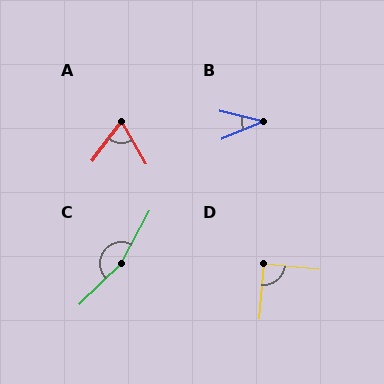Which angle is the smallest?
B, at approximately 37 degrees.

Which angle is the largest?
C, at approximately 163 degrees.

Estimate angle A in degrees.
Approximately 66 degrees.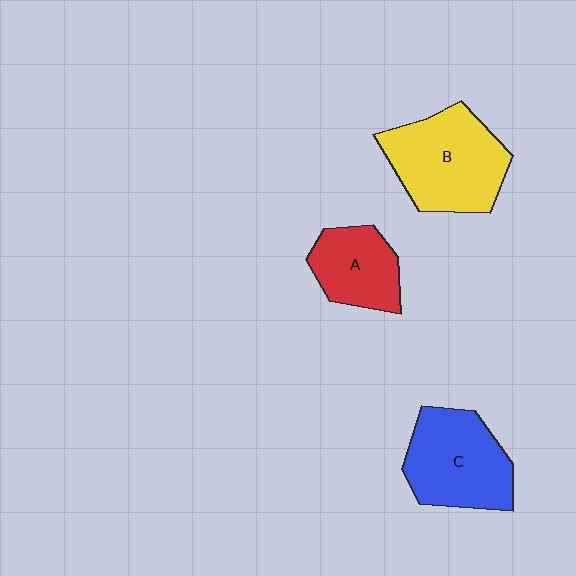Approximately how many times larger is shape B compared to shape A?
Approximately 1.6 times.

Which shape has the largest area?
Shape B (yellow).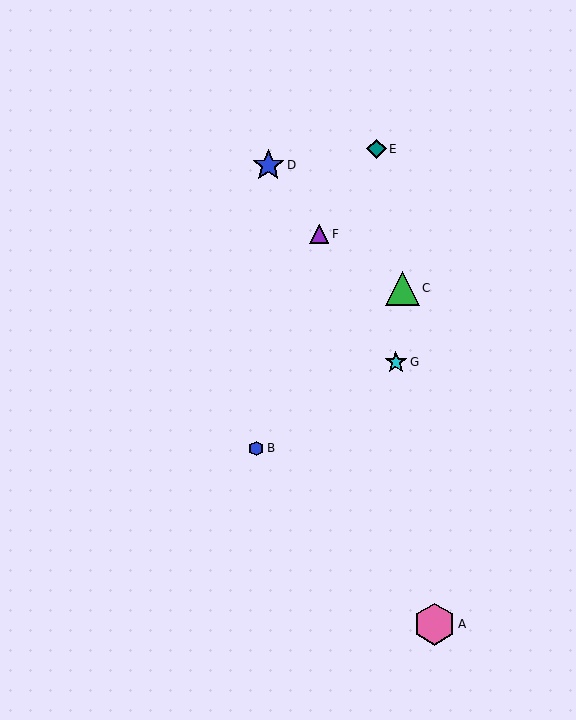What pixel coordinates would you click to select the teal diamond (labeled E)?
Click at (376, 149) to select the teal diamond E.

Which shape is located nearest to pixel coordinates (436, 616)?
The pink hexagon (labeled A) at (434, 624) is nearest to that location.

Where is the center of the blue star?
The center of the blue star is at (268, 165).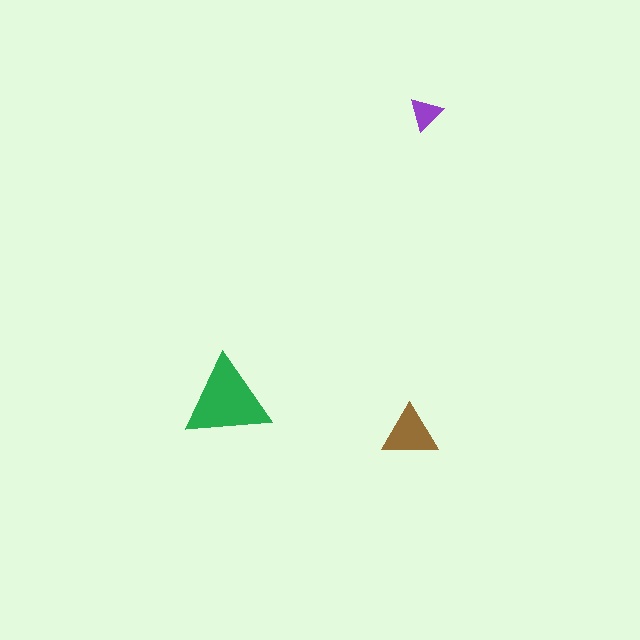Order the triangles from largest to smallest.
the green one, the brown one, the purple one.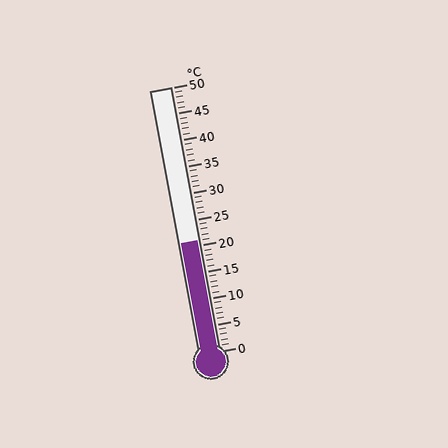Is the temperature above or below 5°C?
The temperature is above 5°C.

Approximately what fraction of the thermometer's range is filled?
The thermometer is filled to approximately 40% of its range.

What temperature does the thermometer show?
The thermometer shows approximately 21°C.